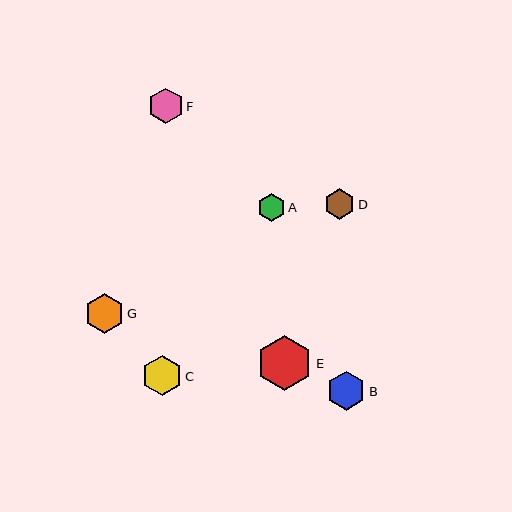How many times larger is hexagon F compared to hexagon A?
Hexagon F is approximately 1.3 times the size of hexagon A.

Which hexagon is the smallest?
Hexagon A is the smallest with a size of approximately 28 pixels.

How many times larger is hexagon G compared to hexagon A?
Hexagon G is approximately 1.4 times the size of hexagon A.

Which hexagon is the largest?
Hexagon E is the largest with a size of approximately 56 pixels.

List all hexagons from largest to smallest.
From largest to smallest: E, G, C, B, F, D, A.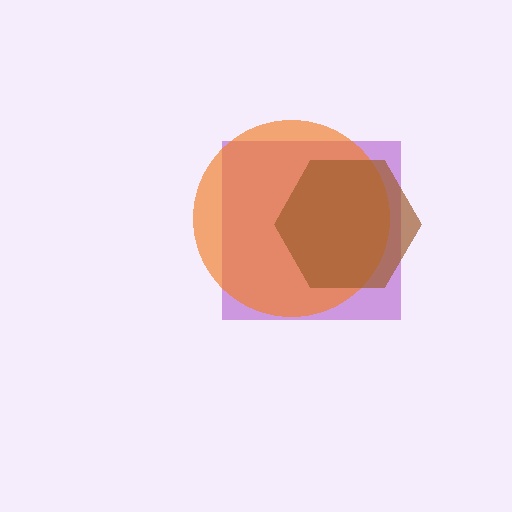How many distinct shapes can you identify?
There are 3 distinct shapes: a purple square, an orange circle, a brown hexagon.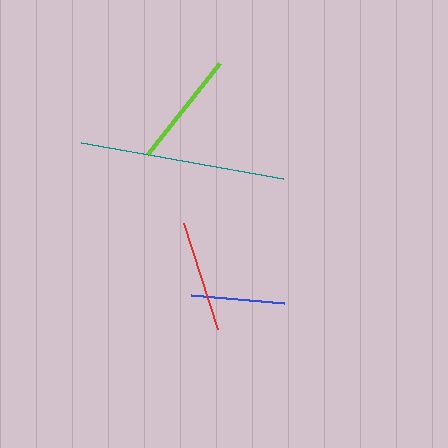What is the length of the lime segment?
The lime segment is approximately 116 pixels long.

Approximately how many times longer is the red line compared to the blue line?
The red line is approximately 1.2 times the length of the blue line.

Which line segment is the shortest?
The blue line is the shortest at approximately 94 pixels.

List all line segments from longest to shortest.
From longest to shortest: teal, lime, red, blue.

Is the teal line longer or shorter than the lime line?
The teal line is longer than the lime line.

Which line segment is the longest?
The teal line is the longest at approximately 205 pixels.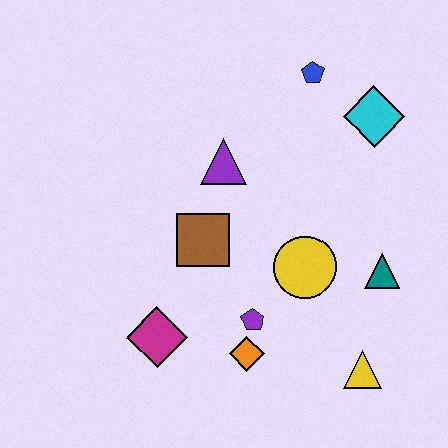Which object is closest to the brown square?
The purple triangle is closest to the brown square.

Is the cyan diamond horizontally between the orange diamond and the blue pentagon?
No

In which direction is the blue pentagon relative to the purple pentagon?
The blue pentagon is above the purple pentagon.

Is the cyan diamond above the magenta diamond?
Yes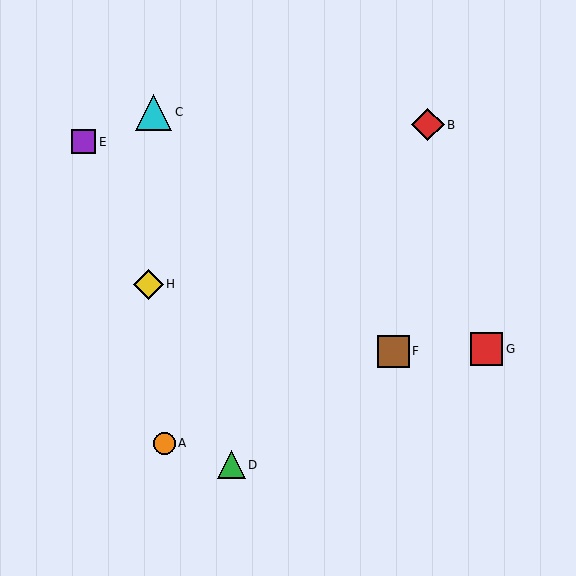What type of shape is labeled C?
Shape C is a cyan triangle.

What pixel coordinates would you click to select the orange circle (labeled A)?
Click at (165, 443) to select the orange circle A.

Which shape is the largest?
The cyan triangle (labeled C) is the largest.